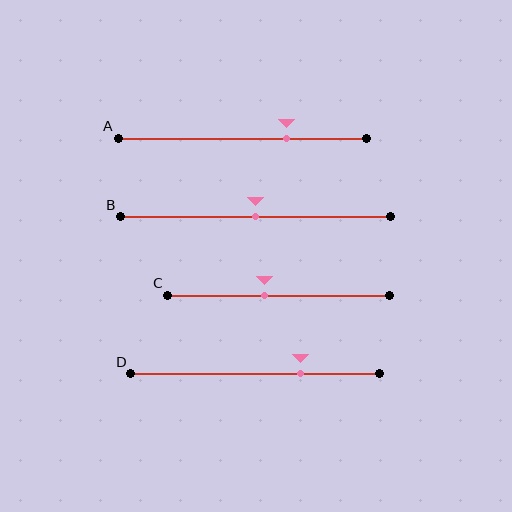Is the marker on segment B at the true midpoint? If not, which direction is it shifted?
Yes, the marker on segment B is at the true midpoint.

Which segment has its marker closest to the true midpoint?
Segment B has its marker closest to the true midpoint.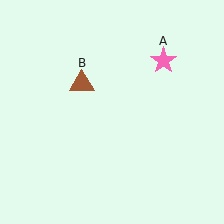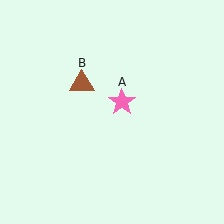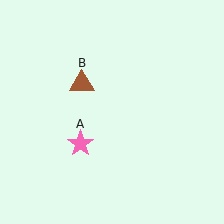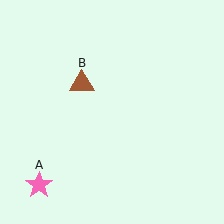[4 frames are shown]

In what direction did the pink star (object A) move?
The pink star (object A) moved down and to the left.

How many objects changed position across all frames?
1 object changed position: pink star (object A).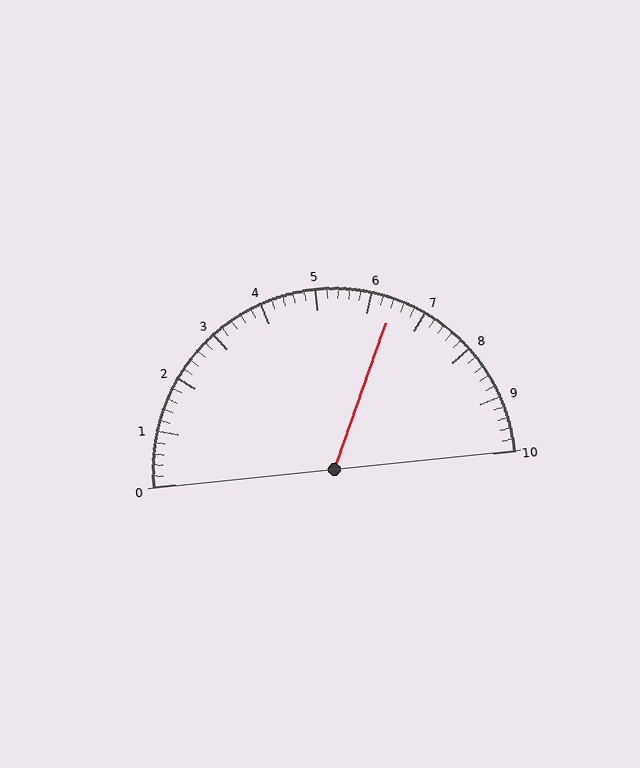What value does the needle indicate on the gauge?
The needle indicates approximately 6.4.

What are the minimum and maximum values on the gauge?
The gauge ranges from 0 to 10.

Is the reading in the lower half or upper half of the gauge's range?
The reading is in the upper half of the range (0 to 10).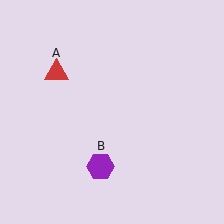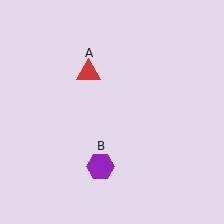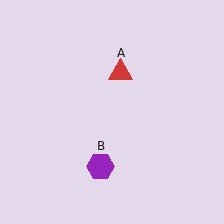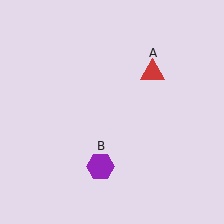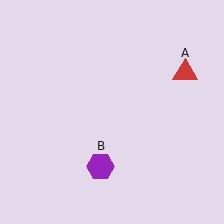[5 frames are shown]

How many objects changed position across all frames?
1 object changed position: red triangle (object A).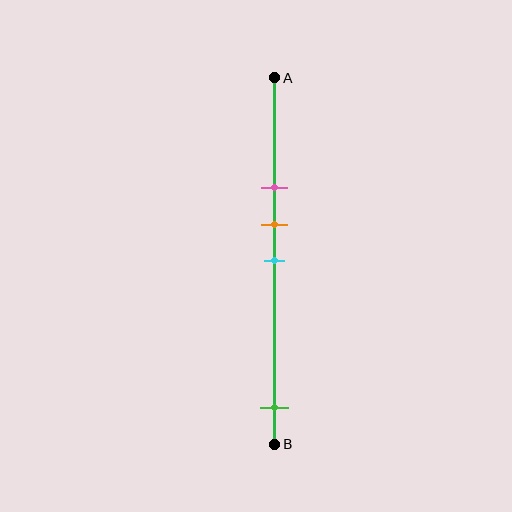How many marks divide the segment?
There are 4 marks dividing the segment.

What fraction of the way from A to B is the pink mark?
The pink mark is approximately 30% (0.3) of the way from A to B.